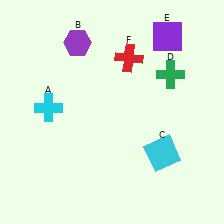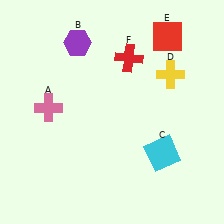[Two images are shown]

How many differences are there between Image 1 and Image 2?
There are 3 differences between the two images.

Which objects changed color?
A changed from cyan to pink. D changed from green to yellow. E changed from purple to red.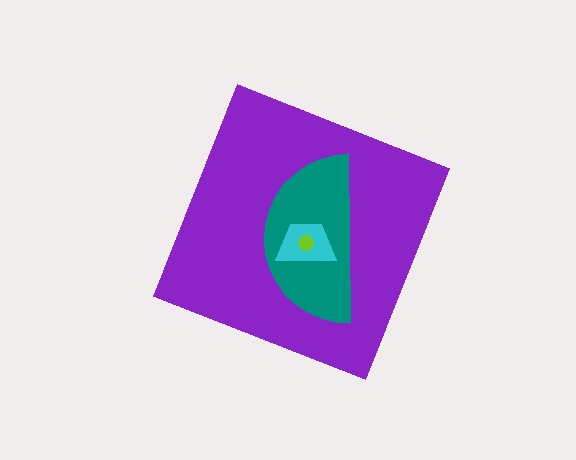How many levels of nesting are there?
4.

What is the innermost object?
The lime circle.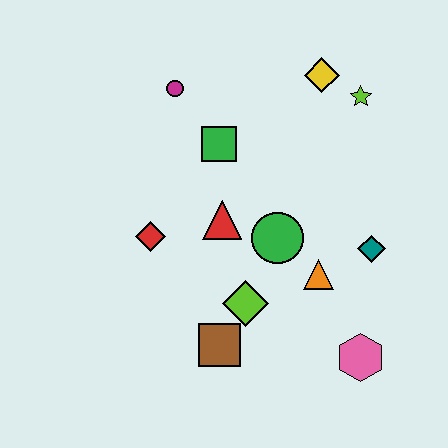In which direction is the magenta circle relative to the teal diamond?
The magenta circle is to the left of the teal diamond.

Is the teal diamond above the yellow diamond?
No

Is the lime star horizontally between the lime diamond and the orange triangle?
No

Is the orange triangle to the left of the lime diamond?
No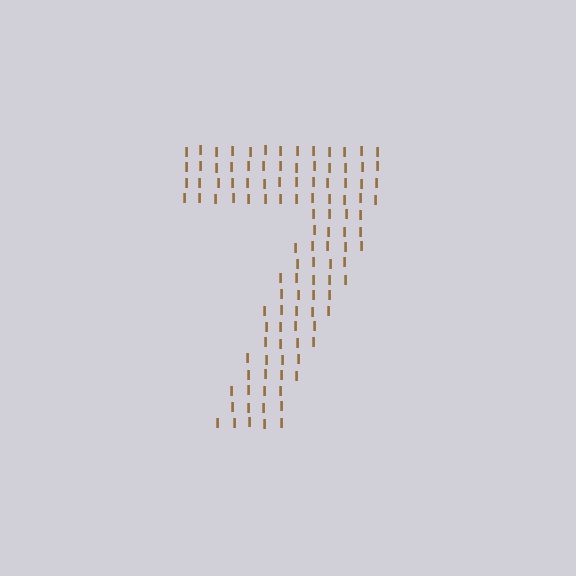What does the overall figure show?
The overall figure shows the digit 7.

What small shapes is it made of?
It is made of small letter I's.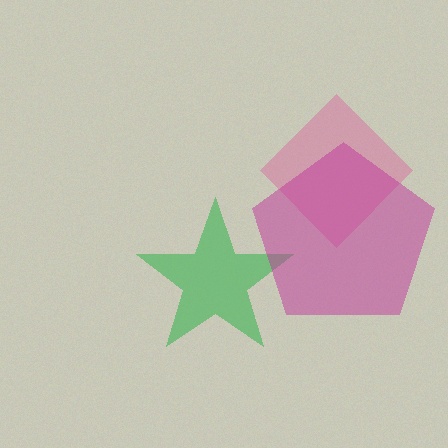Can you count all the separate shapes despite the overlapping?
Yes, there are 3 separate shapes.